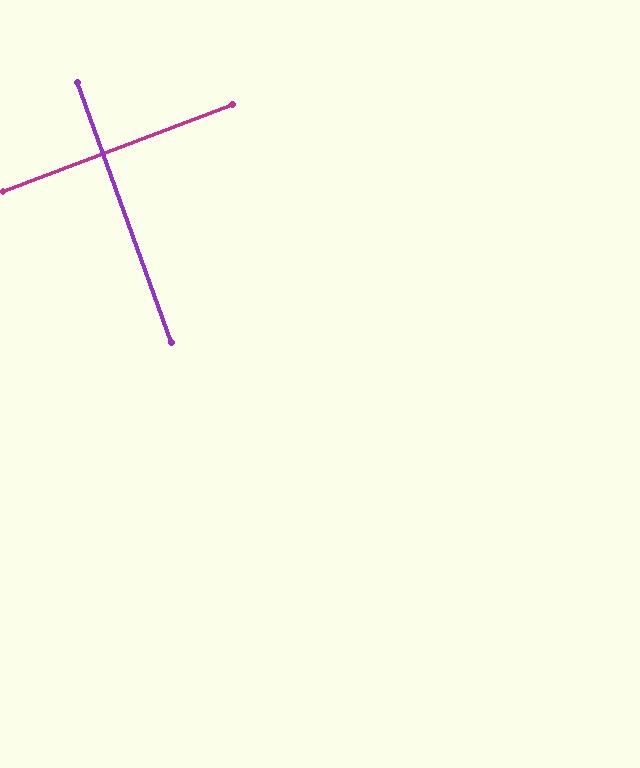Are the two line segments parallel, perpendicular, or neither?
Perpendicular — they meet at approximately 89°.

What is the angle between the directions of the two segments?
Approximately 89 degrees.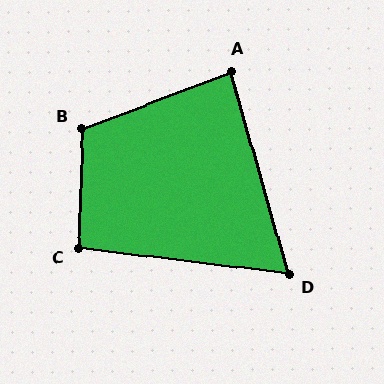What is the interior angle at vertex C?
Approximately 95 degrees (obtuse).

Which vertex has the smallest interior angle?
D, at approximately 67 degrees.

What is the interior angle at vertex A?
Approximately 85 degrees (acute).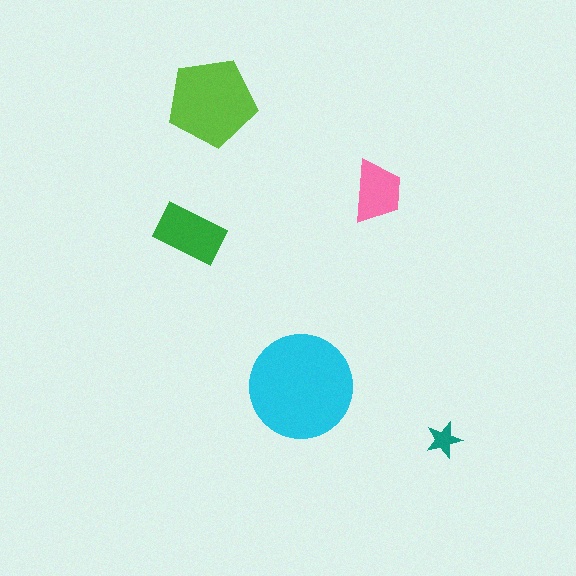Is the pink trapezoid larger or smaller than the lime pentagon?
Smaller.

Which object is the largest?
The cyan circle.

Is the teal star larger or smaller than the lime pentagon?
Smaller.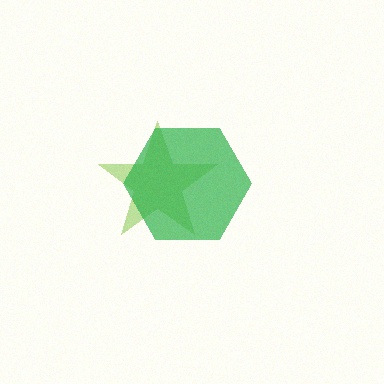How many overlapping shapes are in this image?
There are 2 overlapping shapes in the image.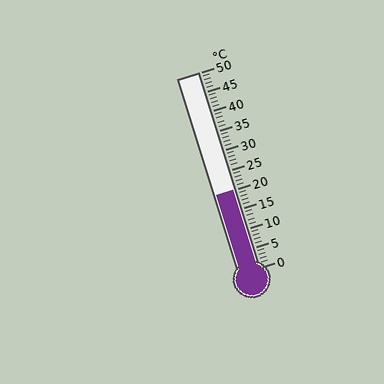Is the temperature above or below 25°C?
The temperature is below 25°C.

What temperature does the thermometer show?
The thermometer shows approximately 20°C.